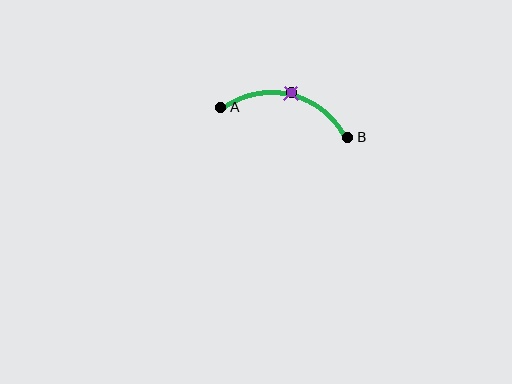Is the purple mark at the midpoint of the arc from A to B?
Yes. The purple mark lies on the arc at equal arc-length from both A and B — it is the arc midpoint.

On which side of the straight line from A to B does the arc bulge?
The arc bulges above the straight line connecting A and B.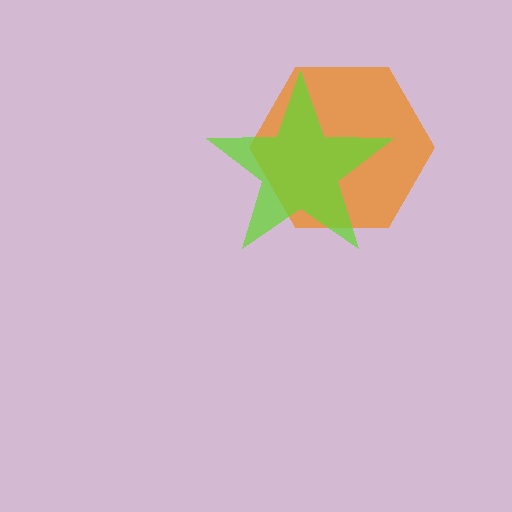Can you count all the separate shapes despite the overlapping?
Yes, there are 2 separate shapes.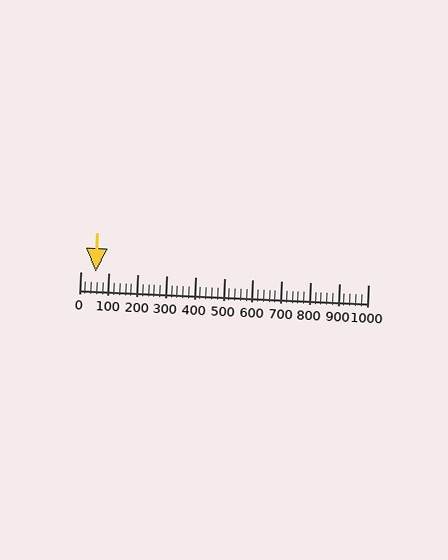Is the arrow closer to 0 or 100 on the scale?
The arrow is closer to 100.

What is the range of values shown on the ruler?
The ruler shows values from 0 to 1000.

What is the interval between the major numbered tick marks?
The major tick marks are spaced 100 units apart.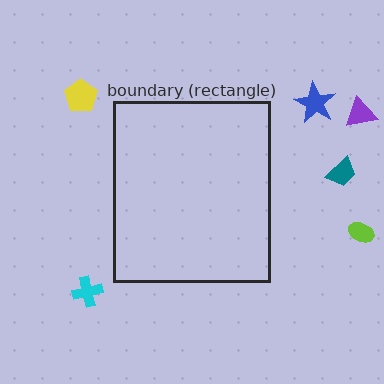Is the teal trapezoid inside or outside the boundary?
Outside.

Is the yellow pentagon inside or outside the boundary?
Outside.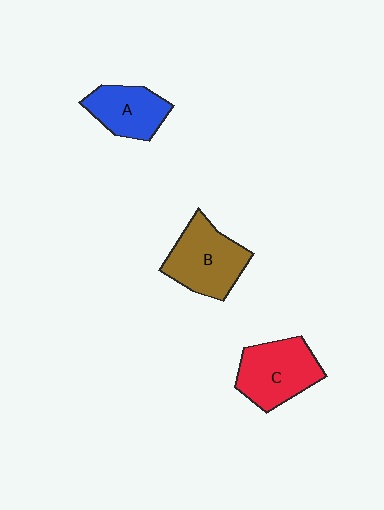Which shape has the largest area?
Shape B (brown).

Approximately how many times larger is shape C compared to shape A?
Approximately 1.3 times.